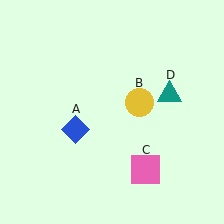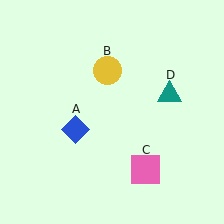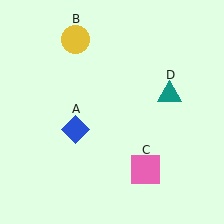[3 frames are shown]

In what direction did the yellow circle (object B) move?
The yellow circle (object B) moved up and to the left.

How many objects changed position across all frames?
1 object changed position: yellow circle (object B).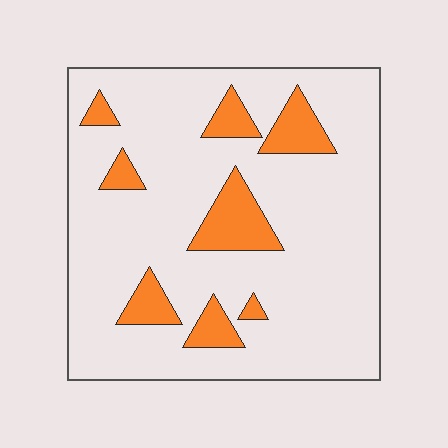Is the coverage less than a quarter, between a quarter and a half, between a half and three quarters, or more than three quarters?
Less than a quarter.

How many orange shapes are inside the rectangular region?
8.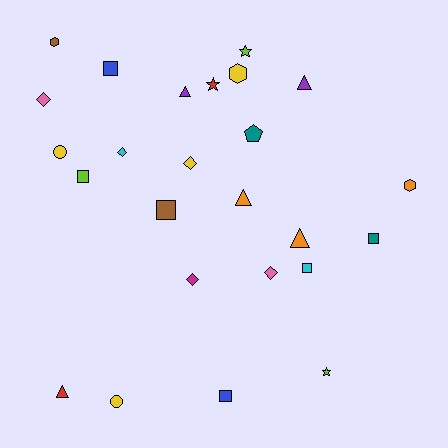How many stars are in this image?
There are 3 stars.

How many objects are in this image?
There are 25 objects.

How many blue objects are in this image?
There are 2 blue objects.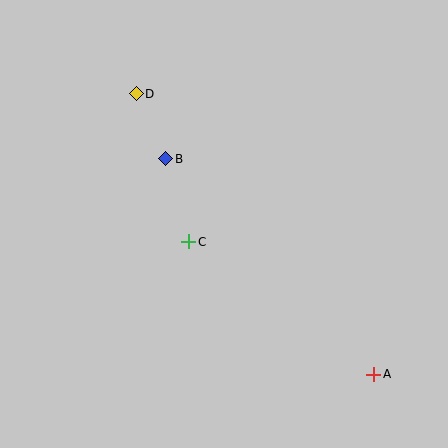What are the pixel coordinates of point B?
Point B is at (166, 159).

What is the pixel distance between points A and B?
The distance between A and B is 300 pixels.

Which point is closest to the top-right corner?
Point B is closest to the top-right corner.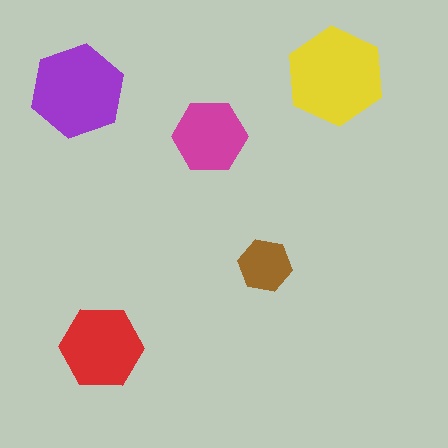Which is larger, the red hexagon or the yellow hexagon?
The yellow one.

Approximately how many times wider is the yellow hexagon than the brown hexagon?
About 2 times wider.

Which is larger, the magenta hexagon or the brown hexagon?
The magenta one.